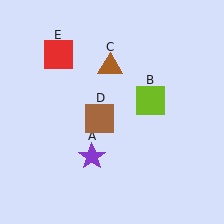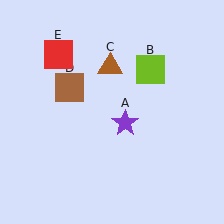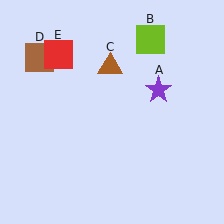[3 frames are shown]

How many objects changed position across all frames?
3 objects changed position: purple star (object A), lime square (object B), brown square (object D).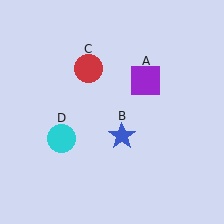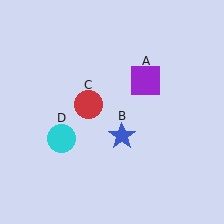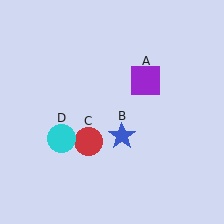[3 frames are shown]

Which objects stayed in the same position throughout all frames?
Purple square (object A) and blue star (object B) and cyan circle (object D) remained stationary.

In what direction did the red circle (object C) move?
The red circle (object C) moved down.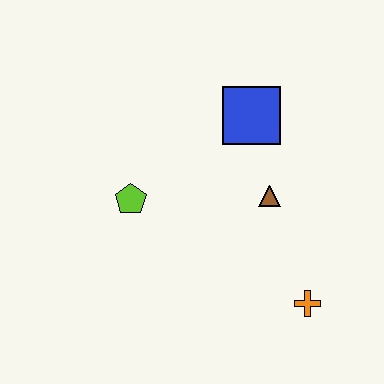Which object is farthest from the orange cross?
The lime pentagon is farthest from the orange cross.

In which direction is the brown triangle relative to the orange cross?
The brown triangle is above the orange cross.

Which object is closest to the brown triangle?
The blue square is closest to the brown triangle.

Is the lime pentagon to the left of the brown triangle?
Yes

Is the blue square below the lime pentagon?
No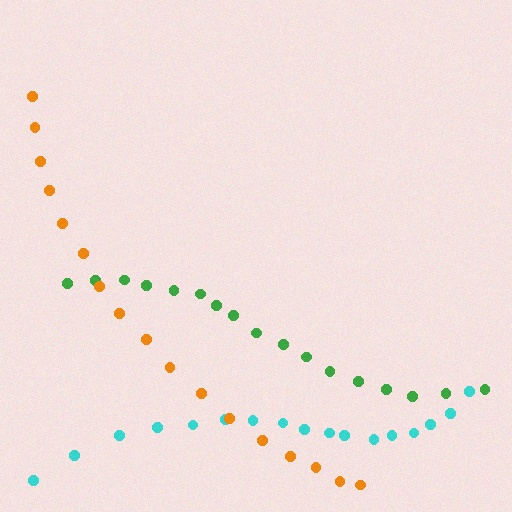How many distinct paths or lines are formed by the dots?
There are 3 distinct paths.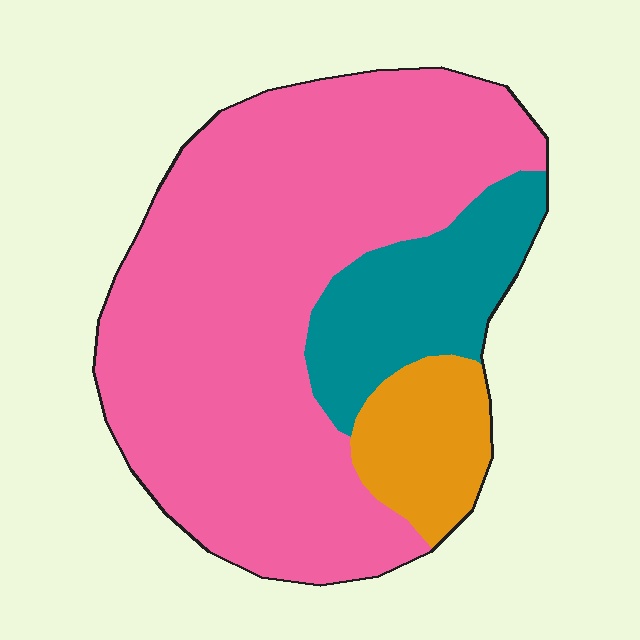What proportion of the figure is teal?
Teal takes up about one sixth (1/6) of the figure.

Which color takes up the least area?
Orange, at roughly 10%.